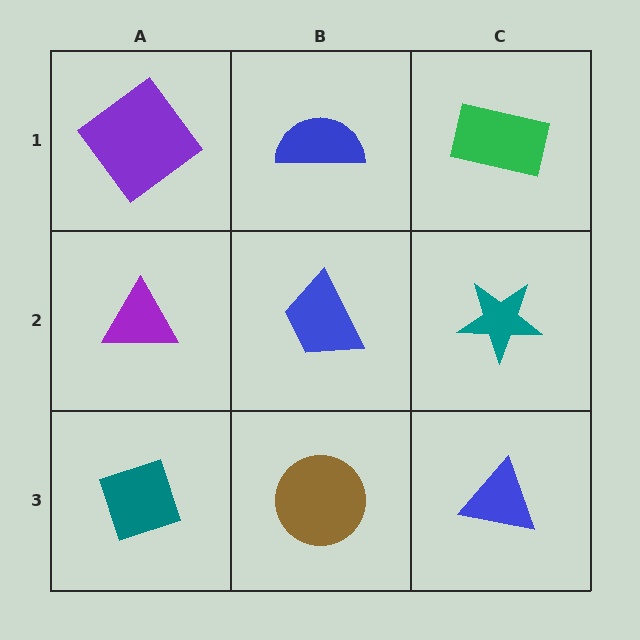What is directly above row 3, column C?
A teal star.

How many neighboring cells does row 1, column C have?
2.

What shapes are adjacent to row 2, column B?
A blue semicircle (row 1, column B), a brown circle (row 3, column B), a purple triangle (row 2, column A), a teal star (row 2, column C).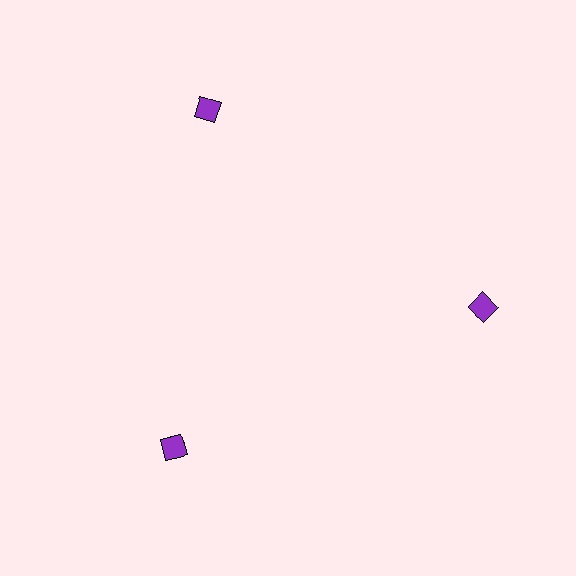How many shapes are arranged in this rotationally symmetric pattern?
There are 3 shapes, arranged in 3 groups of 1.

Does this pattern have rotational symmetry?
Yes, this pattern has 3-fold rotational symmetry. It looks the same after rotating 120 degrees around the center.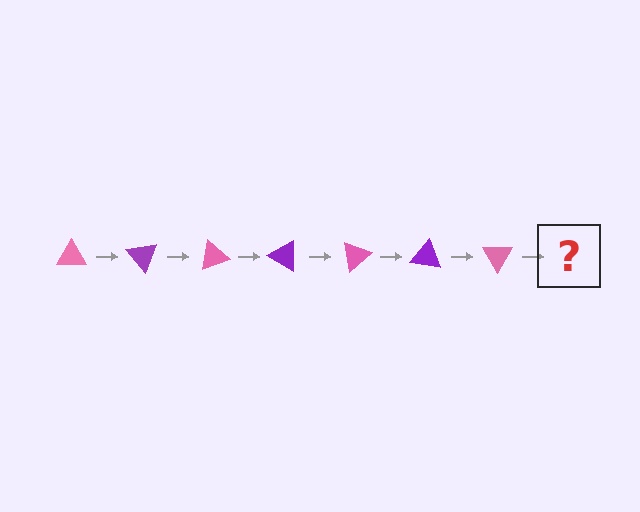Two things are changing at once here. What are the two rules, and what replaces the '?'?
The two rules are that it rotates 50 degrees each step and the color cycles through pink and purple. The '?' should be a purple triangle, rotated 350 degrees from the start.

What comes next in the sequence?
The next element should be a purple triangle, rotated 350 degrees from the start.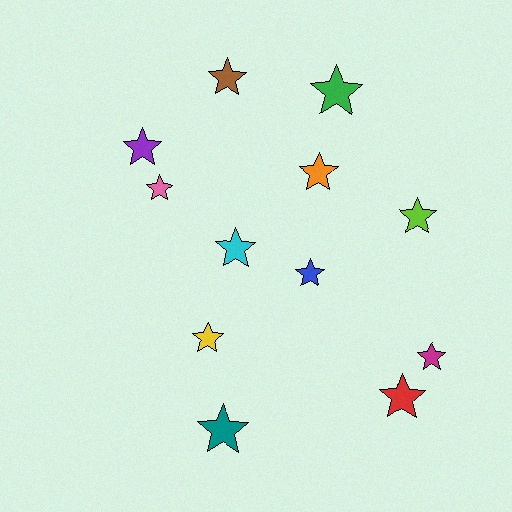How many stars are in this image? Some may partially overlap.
There are 12 stars.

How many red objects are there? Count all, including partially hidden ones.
There is 1 red object.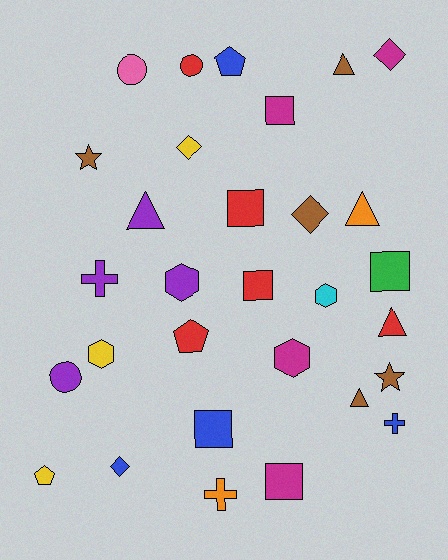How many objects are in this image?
There are 30 objects.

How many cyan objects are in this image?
There is 1 cyan object.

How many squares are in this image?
There are 6 squares.